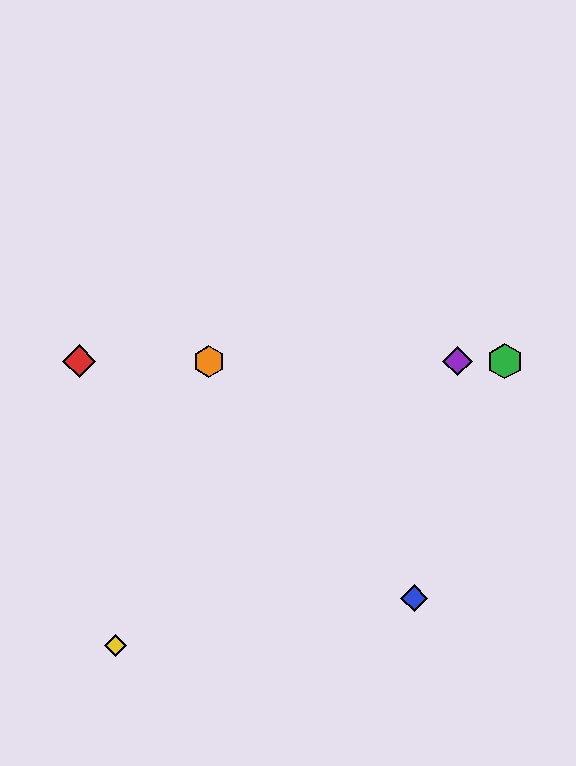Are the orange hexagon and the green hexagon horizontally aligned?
Yes, both are at y≈361.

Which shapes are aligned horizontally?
The red diamond, the green hexagon, the purple diamond, the orange hexagon are aligned horizontally.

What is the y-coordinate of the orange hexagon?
The orange hexagon is at y≈361.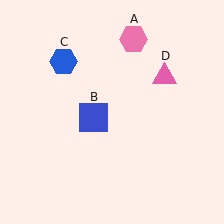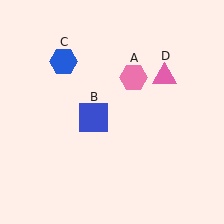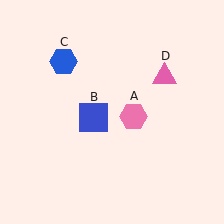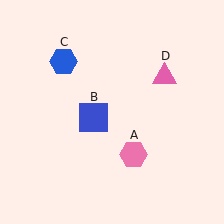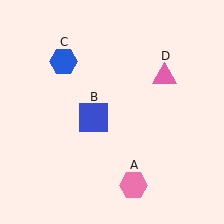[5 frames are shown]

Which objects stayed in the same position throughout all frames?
Blue square (object B) and blue hexagon (object C) and pink triangle (object D) remained stationary.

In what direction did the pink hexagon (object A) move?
The pink hexagon (object A) moved down.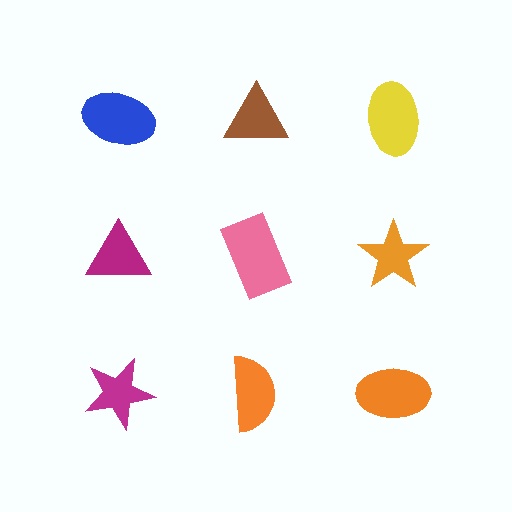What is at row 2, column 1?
A magenta triangle.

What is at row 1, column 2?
A brown triangle.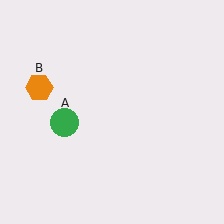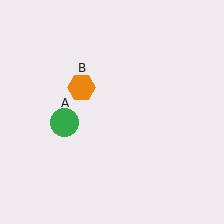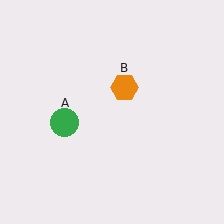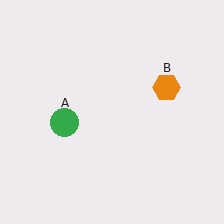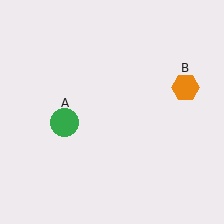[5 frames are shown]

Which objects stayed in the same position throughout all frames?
Green circle (object A) remained stationary.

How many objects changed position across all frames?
1 object changed position: orange hexagon (object B).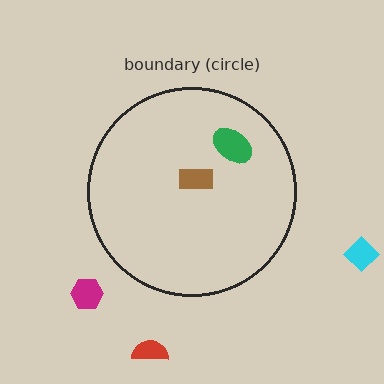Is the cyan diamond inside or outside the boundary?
Outside.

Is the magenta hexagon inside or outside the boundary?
Outside.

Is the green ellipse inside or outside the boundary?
Inside.